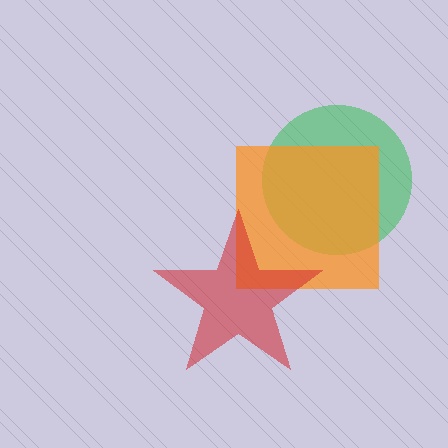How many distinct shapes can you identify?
There are 3 distinct shapes: a green circle, an orange square, a red star.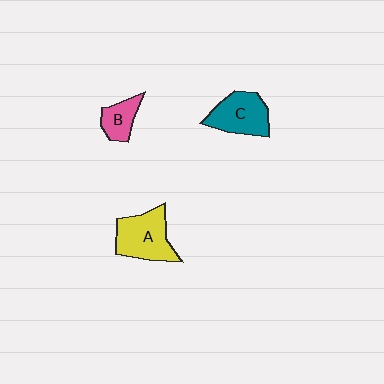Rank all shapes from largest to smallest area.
From largest to smallest: A (yellow), C (teal), B (pink).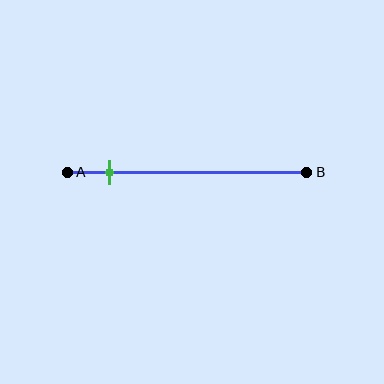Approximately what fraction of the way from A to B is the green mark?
The green mark is approximately 20% of the way from A to B.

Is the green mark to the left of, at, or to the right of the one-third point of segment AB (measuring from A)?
The green mark is to the left of the one-third point of segment AB.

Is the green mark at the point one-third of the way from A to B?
No, the mark is at about 20% from A, not at the 33% one-third point.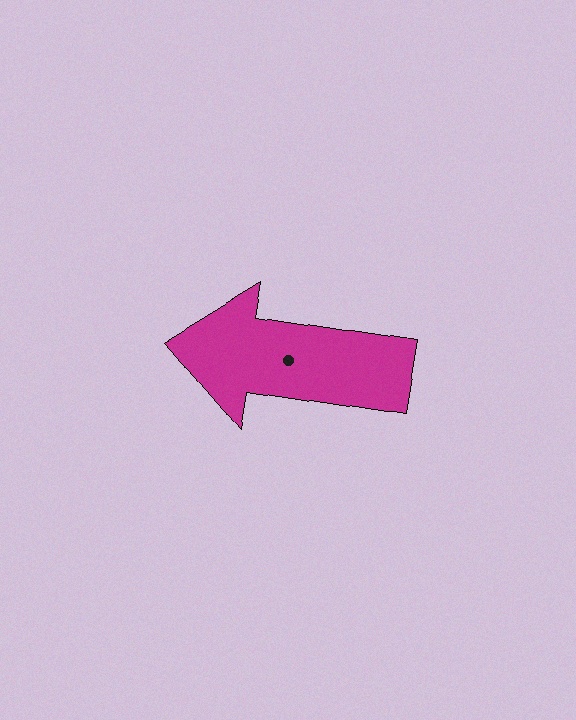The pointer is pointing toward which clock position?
Roughly 9 o'clock.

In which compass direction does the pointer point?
West.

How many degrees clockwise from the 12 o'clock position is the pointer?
Approximately 279 degrees.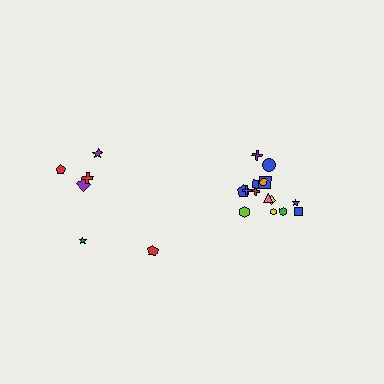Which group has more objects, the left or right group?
The right group.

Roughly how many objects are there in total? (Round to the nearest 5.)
Roughly 20 objects in total.